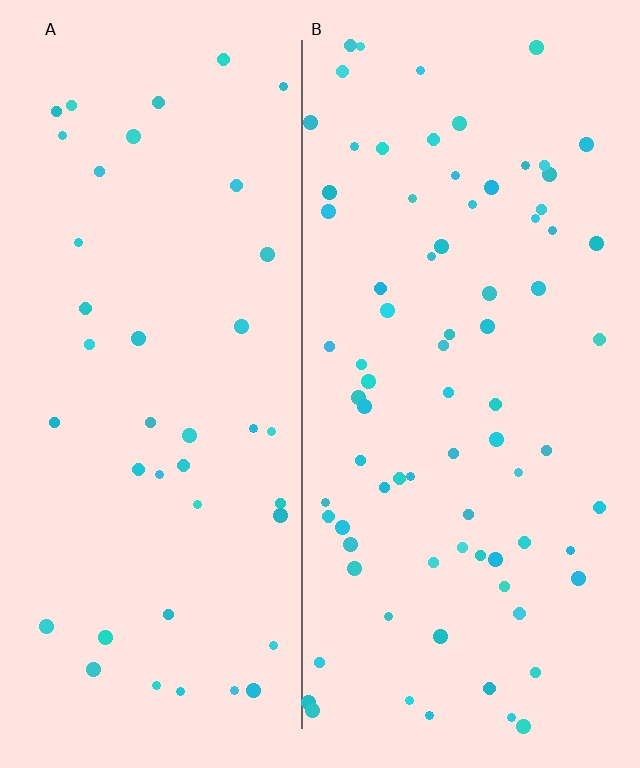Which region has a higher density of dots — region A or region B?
B (the right).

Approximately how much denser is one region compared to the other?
Approximately 1.9× — region B over region A.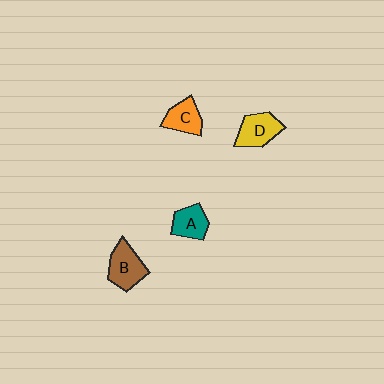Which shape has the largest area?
Shape B (brown).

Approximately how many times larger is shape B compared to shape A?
Approximately 1.4 times.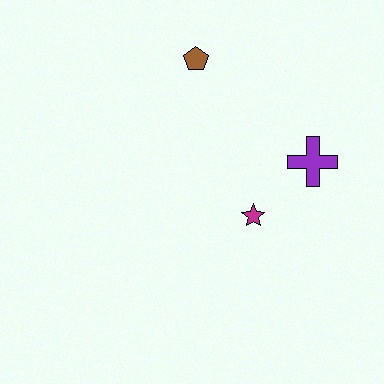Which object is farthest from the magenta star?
The brown pentagon is farthest from the magenta star.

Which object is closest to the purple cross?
The magenta star is closest to the purple cross.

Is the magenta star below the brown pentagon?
Yes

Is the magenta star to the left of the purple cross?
Yes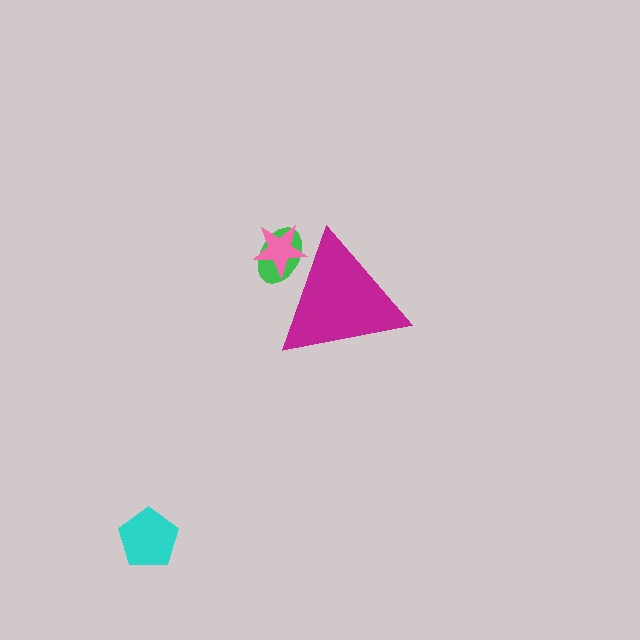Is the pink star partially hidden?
Yes, the pink star is partially hidden behind the magenta triangle.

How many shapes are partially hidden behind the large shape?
2 shapes are partially hidden.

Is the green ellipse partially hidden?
Yes, the green ellipse is partially hidden behind the magenta triangle.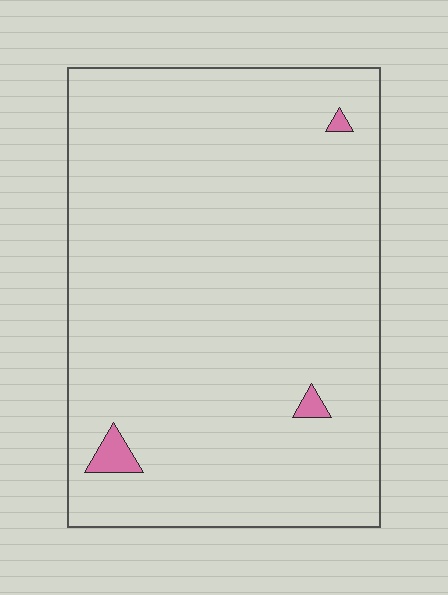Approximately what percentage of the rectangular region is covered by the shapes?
Approximately 0%.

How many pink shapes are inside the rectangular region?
3.